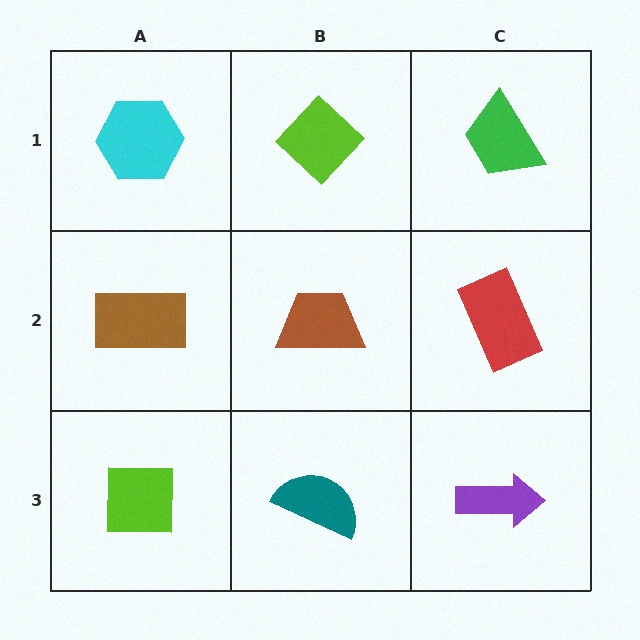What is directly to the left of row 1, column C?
A lime diamond.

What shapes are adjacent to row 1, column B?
A brown trapezoid (row 2, column B), a cyan hexagon (row 1, column A), a green trapezoid (row 1, column C).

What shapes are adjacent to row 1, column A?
A brown rectangle (row 2, column A), a lime diamond (row 1, column B).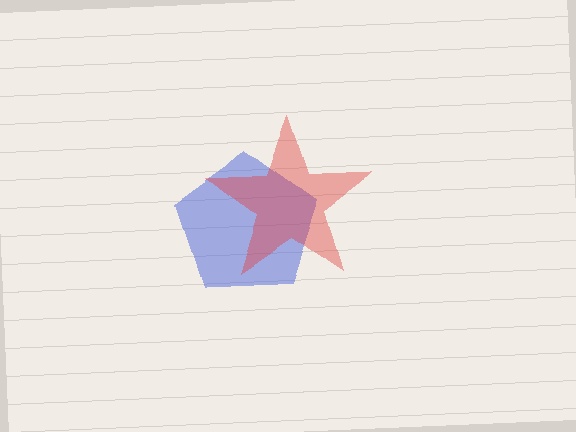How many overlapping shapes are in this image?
There are 2 overlapping shapes in the image.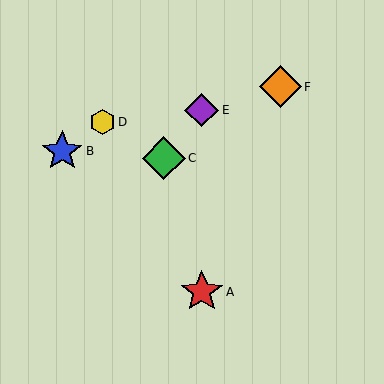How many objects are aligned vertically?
2 objects (A, E) are aligned vertically.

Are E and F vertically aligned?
No, E is at x≈202 and F is at x≈281.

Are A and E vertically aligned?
Yes, both are at x≈202.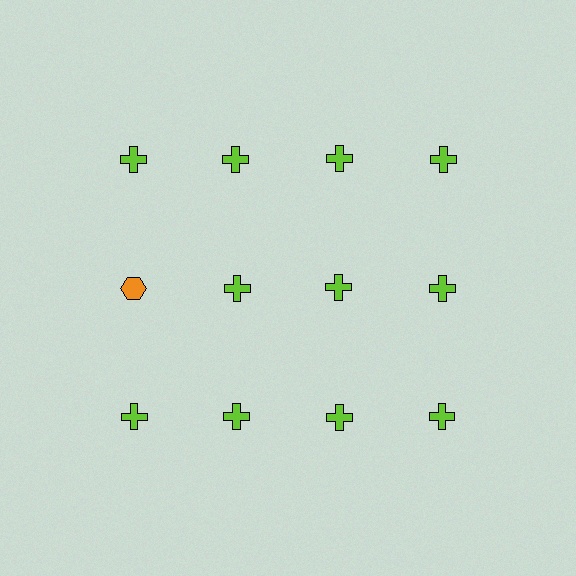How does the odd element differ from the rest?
It differs in both color (orange instead of lime) and shape (hexagon instead of cross).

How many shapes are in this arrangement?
There are 12 shapes arranged in a grid pattern.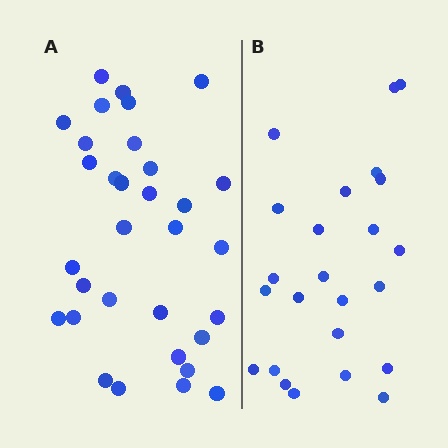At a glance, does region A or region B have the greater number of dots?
Region A (the left region) has more dots.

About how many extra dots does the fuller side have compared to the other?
Region A has roughly 8 or so more dots than region B.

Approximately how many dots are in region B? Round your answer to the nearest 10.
About 20 dots. (The exact count is 24, which rounds to 20.)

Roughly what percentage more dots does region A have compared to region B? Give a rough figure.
About 35% more.